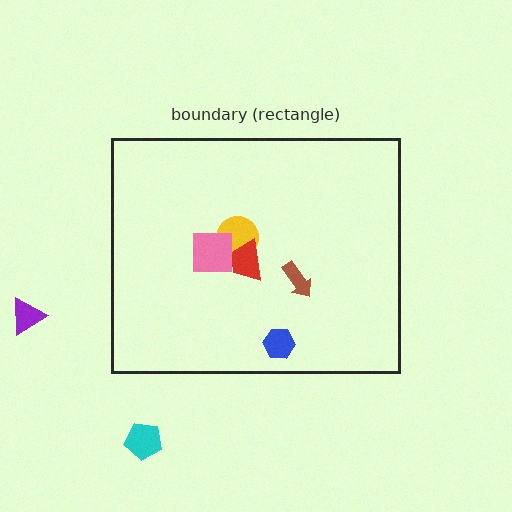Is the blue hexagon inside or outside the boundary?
Inside.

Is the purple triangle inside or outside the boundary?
Outside.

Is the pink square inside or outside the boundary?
Inside.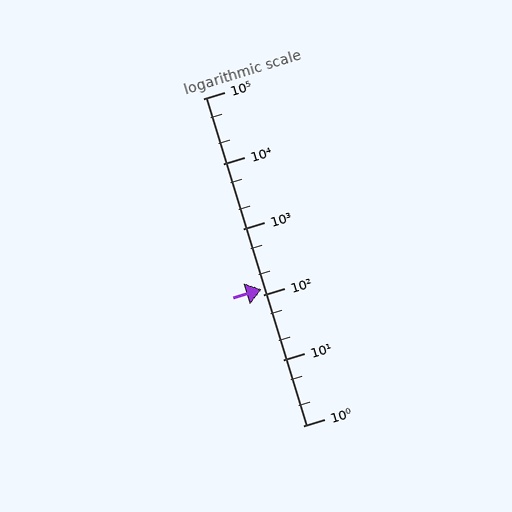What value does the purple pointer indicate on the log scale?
The pointer indicates approximately 120.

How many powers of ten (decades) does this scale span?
The scale spans 5 decades, from 1 to 100000.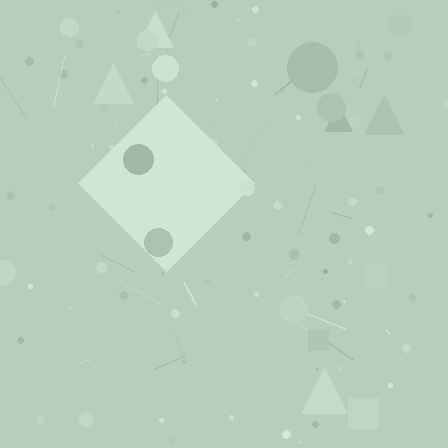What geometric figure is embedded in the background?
A diamond is embedded in the background.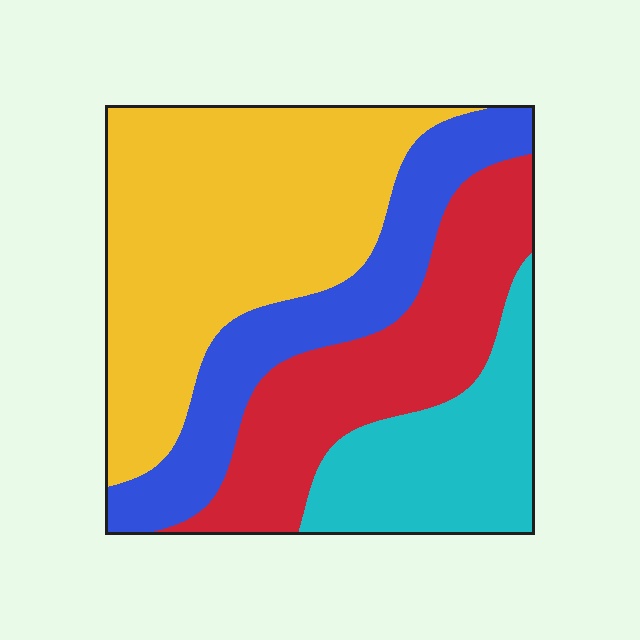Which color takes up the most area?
Yellow, at roughly 40%.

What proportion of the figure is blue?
Blue takes up about one fifth (1/5) of the figure.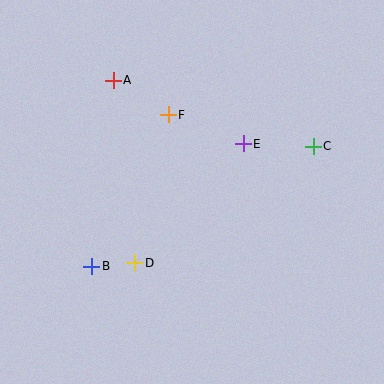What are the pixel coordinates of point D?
Point D is at (135, 263).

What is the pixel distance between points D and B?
The distance between D and B is 43 pixels.